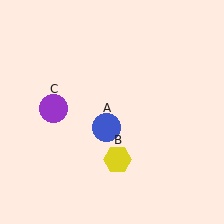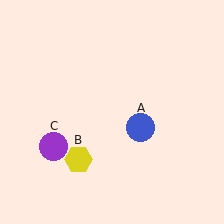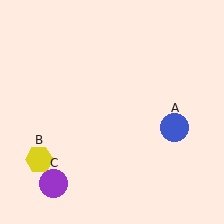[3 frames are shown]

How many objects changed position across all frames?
3 objects changed position: blue circle (object A), yellow hexagon (object B), purple circle (object C).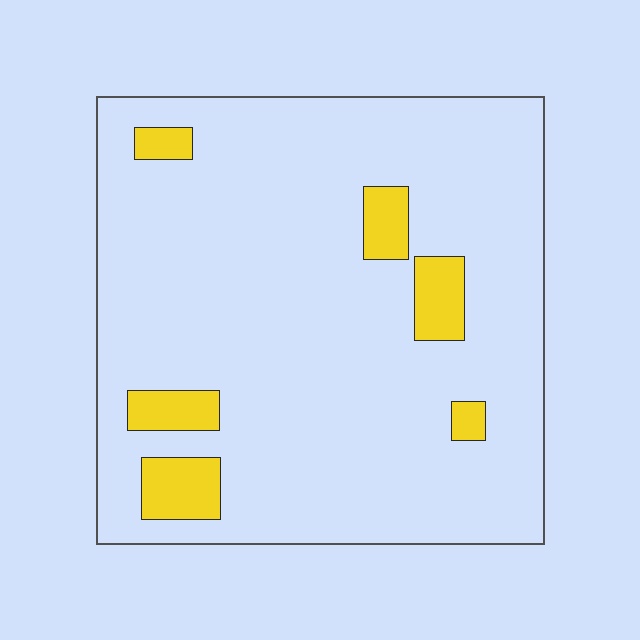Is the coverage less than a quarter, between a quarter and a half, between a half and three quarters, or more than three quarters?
Less than a quarter.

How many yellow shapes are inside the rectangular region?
6.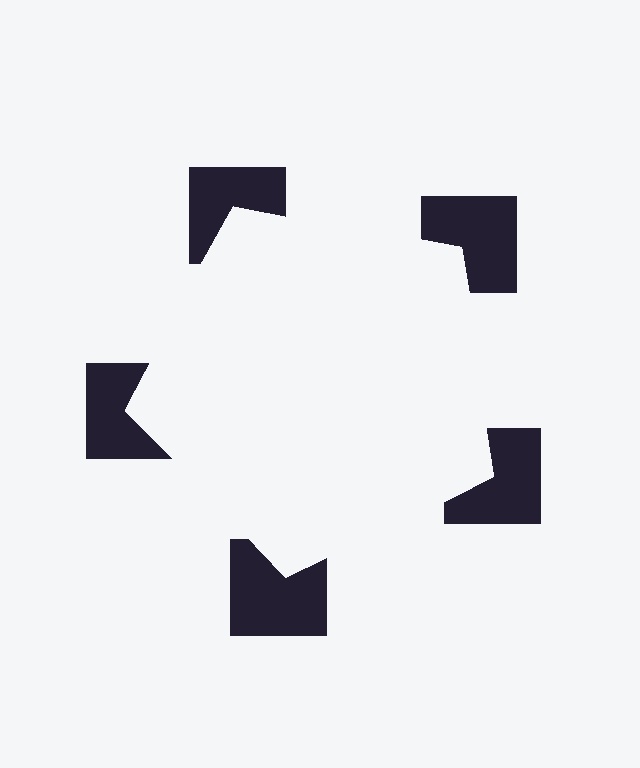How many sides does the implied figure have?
5 sides.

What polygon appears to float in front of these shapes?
An illusory pentagon — its edges are inferred from the aligned wedge cuts in the notched squares, not physically drawn.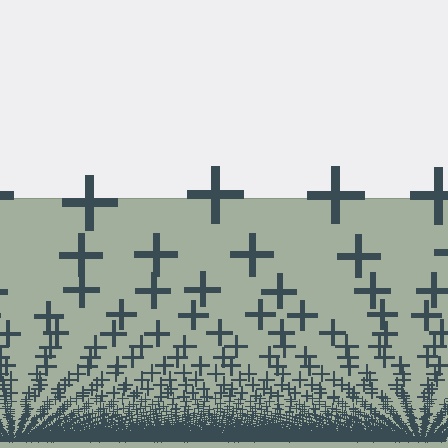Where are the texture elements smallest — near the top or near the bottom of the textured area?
Near the bottom.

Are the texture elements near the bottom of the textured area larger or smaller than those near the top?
Smaller. The gradient is inverted — elements near the bottom are smaller and denser.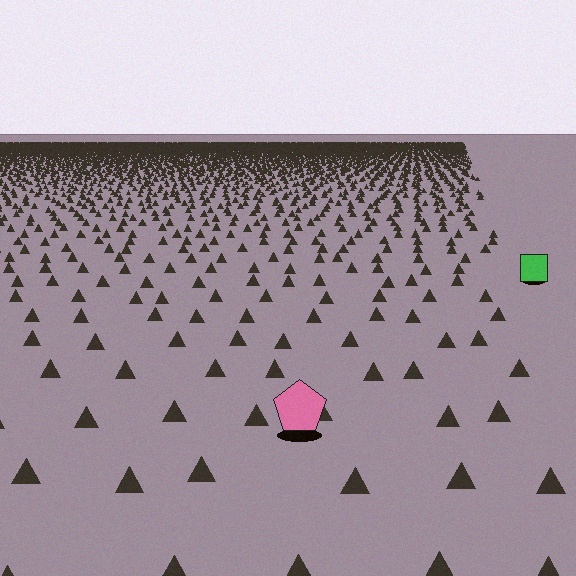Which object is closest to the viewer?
The pink pentagon is closest. The texture marks near it are larger and more spread out.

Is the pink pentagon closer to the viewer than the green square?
Yes. The pink pentagon is closer — you can tell from the texture gradient: the ground texture is coarser near it.